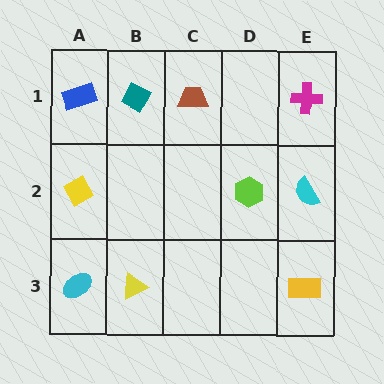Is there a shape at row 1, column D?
No, that cell is empty.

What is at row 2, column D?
A lime hexagon.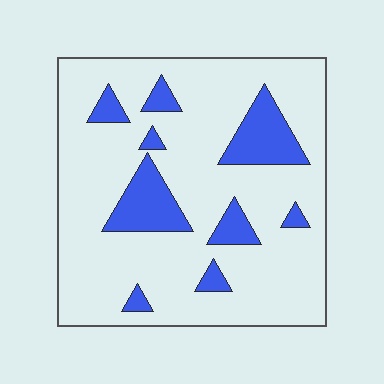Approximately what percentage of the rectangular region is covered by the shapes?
Approximately 20%.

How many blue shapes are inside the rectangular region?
9.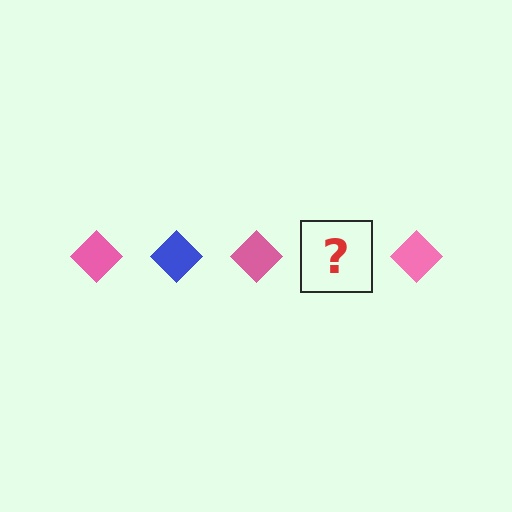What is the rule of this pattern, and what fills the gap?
The rule is that the pattern cycles through pink, blue diamonds. The gap should be filled with a blue diamond.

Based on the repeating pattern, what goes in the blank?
The blank should be a blue diamond.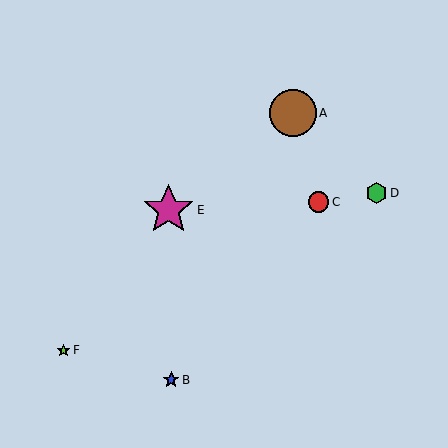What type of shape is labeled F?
Shape F is a lime star.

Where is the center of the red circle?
The center of the red circle is at (318, 202).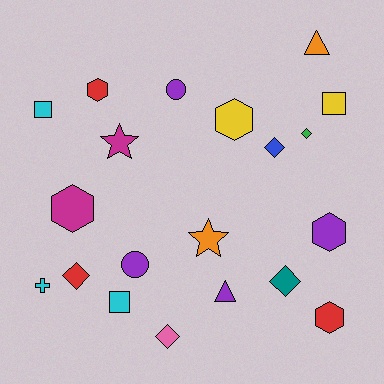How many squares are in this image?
There are 3 squares.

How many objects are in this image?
There are 20 objects.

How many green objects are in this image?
There is 1 green object.